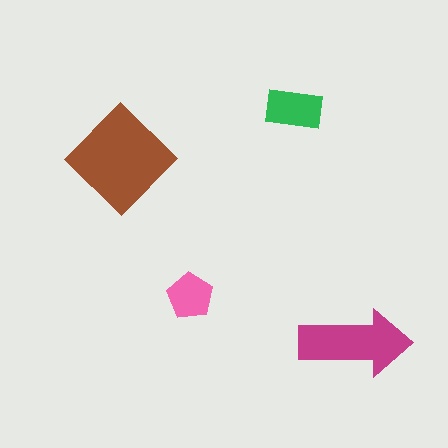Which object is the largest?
The brown diamond.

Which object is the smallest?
The pink pentagon.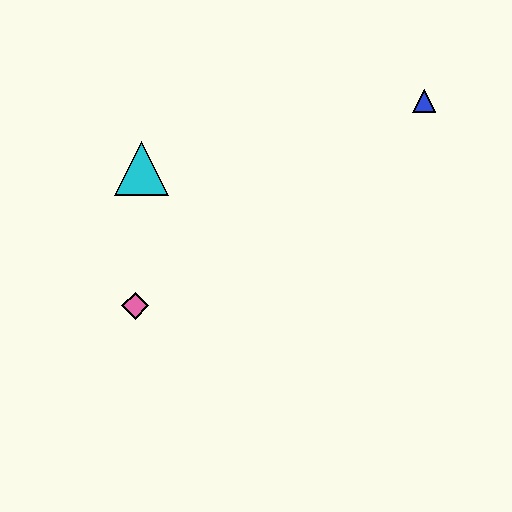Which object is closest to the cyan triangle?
The pink diamond is closest to the cyan triangle.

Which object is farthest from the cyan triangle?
The blue triangle is farthest from the cyan triangle.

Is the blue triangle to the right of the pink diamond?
Yes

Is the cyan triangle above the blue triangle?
No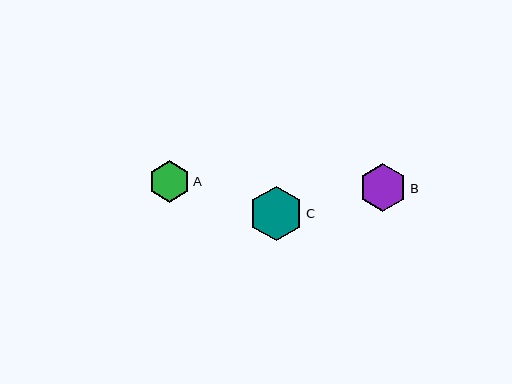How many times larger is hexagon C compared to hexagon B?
Hexagon C is approximately 1.1 times the size of hexagon B.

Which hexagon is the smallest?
Hexagon A is the smallest with a size of approximately 41 pixels.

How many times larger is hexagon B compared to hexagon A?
Hexagon B is approximately 1.2 times the size of hexagon A.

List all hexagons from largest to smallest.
From largest to smallest: C, B, A.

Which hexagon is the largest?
Hexagon C is the largest with a size of approximately 54 pixels.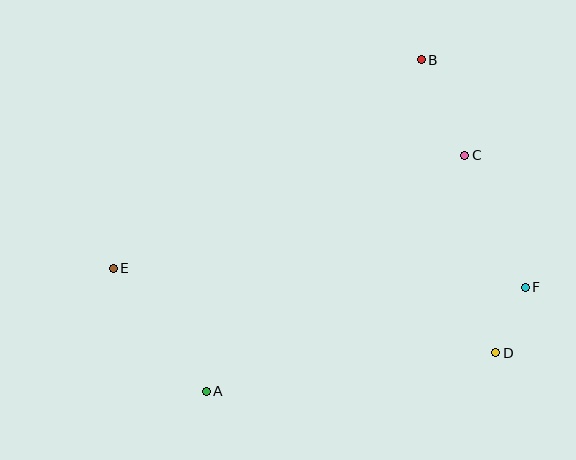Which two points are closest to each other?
Points D and F are closest to each other.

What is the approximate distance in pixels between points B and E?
The distance between B and E is approximately 372 pixels.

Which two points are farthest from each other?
Points E and F are farthest from each other.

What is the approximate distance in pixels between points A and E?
The distance between A and E is approximately 154 pixels.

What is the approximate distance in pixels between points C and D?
The distance between C and D is approximately 200 pixels.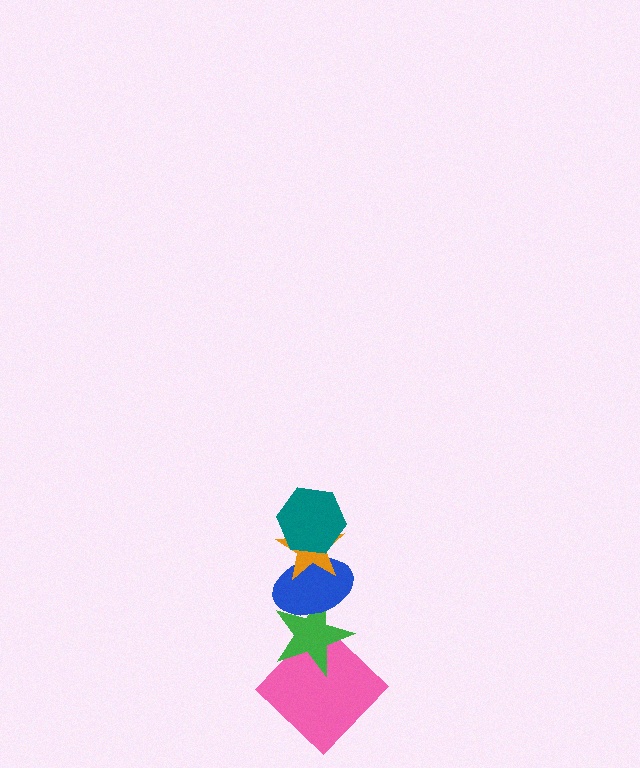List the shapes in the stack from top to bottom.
From top to bottom: the teal hexagon, the orange star, the blue ellipse, the green star, the pink diamond.